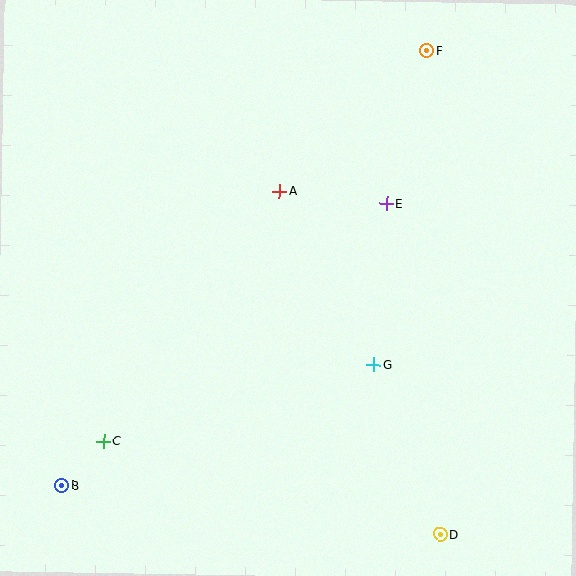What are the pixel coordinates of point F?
Point F is at (427, 51).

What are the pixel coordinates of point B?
Point B is at (61, 485).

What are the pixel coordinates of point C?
Point C is at (104, 441).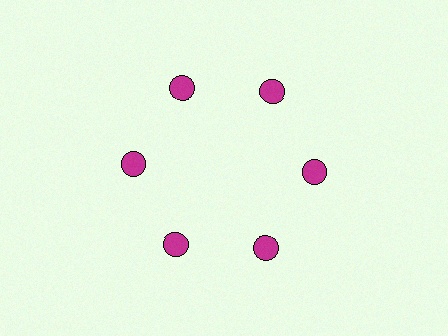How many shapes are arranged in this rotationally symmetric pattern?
There are 12 shapes, arranged in 6 groups of 2.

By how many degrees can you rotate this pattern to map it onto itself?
The pattern maps onto itself every 60 degrees of rotation.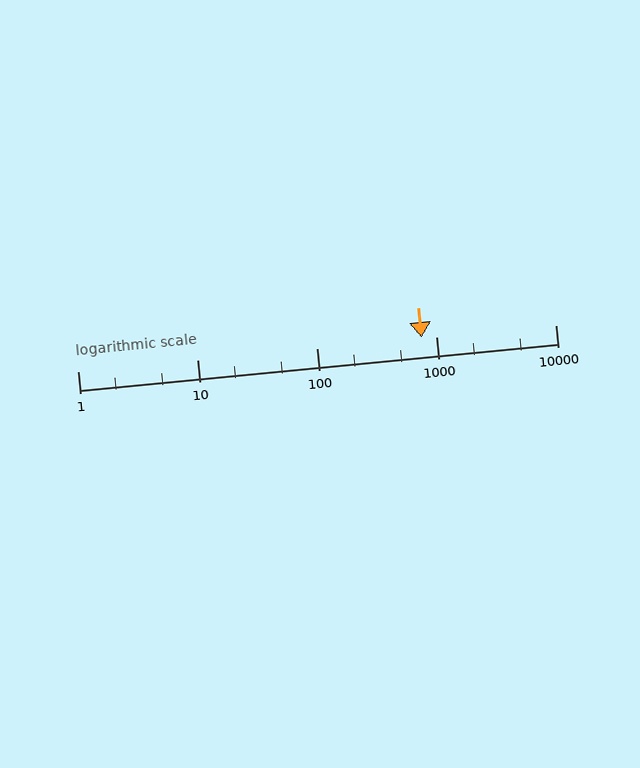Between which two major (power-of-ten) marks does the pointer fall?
The pointer is between 100 and 1000.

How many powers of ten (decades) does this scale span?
The scale spans 4 decades, from 1 to 10000.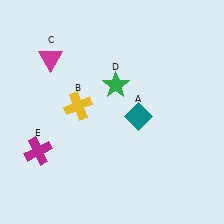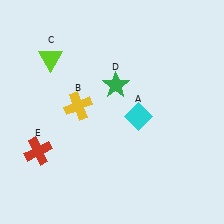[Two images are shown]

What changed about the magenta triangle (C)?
In Image 1, C is magenta. In Image 2, it changed to lime.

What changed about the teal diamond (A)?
In Image 1, A is teal. In Image 2, it changed to cyan.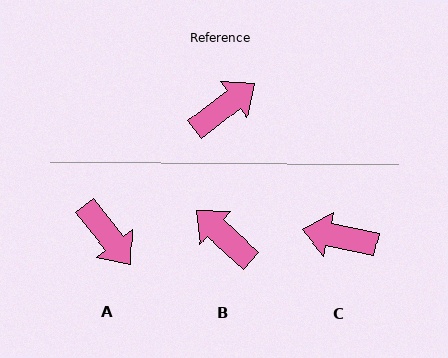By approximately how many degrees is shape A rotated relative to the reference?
Approximately 89 degrees clockwise.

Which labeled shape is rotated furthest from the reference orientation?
C, about 131 degrees away.